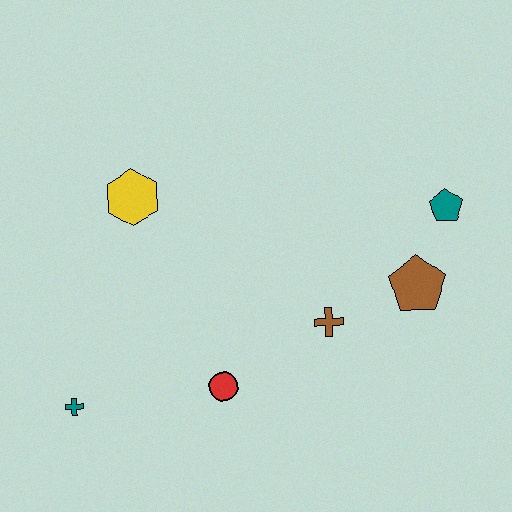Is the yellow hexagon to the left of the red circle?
Yes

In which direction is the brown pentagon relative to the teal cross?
The brown pentagon is to the right of the teal cross.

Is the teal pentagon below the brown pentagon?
No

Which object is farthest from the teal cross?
The teal pentagon is farthest from the teal cross.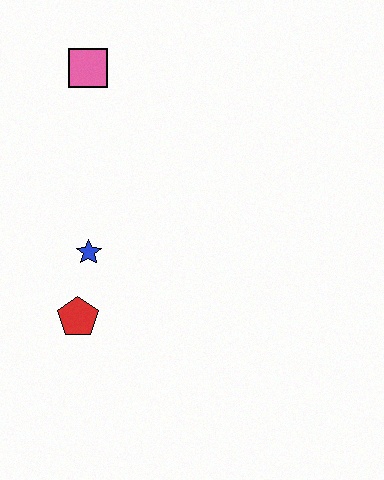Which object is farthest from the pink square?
The red pentagon is farthest from the pink square.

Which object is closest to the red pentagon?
The blue star is closest to the red pentagon.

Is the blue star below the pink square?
Yes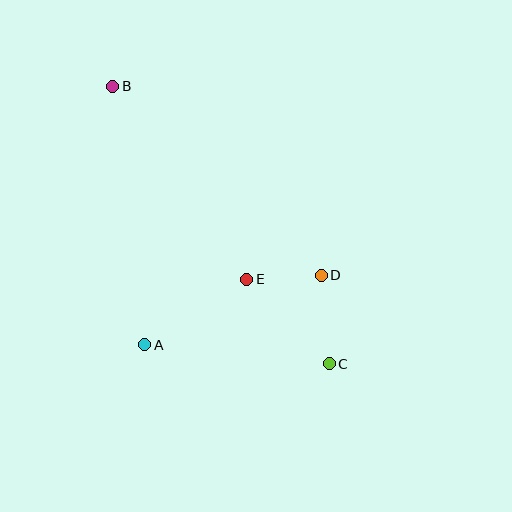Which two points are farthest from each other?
Points B and C are farthest from each other.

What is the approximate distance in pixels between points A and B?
The distance between A and B is approximately 260 pixels.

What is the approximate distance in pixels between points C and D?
The distance between C and D is approximately 89 pixels.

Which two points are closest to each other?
Points D and E are closest to each other.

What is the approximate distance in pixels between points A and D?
The distance between A and D is approximately 190 pixels.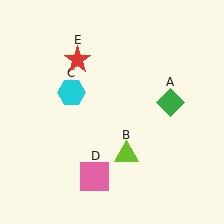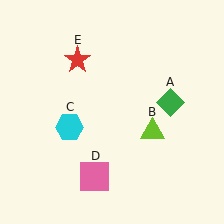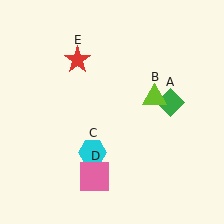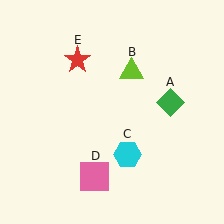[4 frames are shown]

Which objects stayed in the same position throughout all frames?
Green diamond (object A) and pink square (object D) and red star (object E) remained stationary.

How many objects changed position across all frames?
2 objects changed position: lime triangle (object B), cyan hexagon (object C).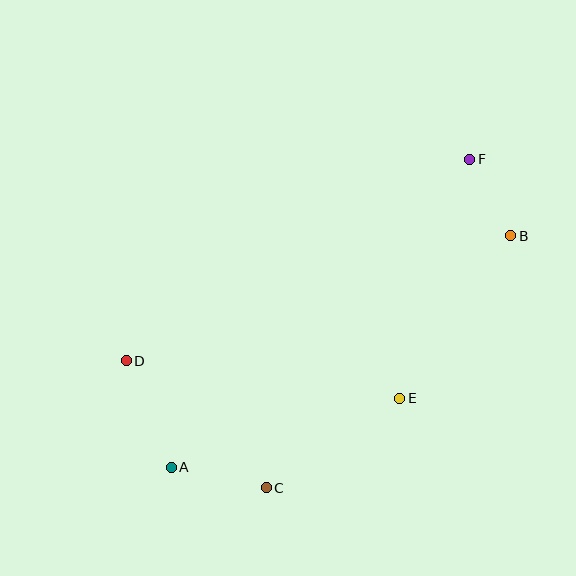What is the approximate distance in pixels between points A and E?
The distance between A and E is approximately 238 pixels.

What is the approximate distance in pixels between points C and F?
The distance between C and F is approximately 386 pixels.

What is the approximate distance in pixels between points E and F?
The distance between E and F is approximately 249 pixels.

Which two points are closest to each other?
Points B and F are closest to each other.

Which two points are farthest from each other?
Points A and F are farthest from each other.